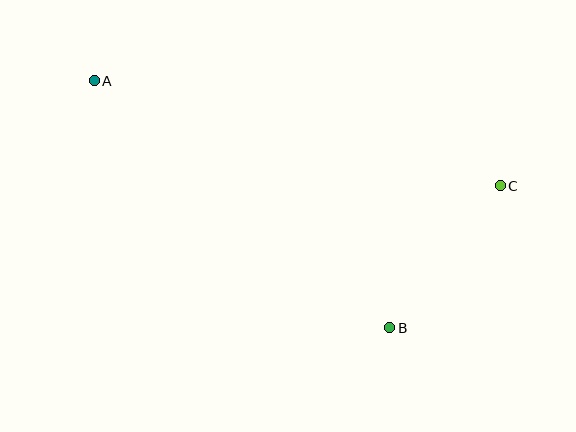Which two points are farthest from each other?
Points A and C are farthest from each other.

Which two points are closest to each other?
Points B and C are closest to each other.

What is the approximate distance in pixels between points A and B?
The distance between A and B is approximately 385 pixels.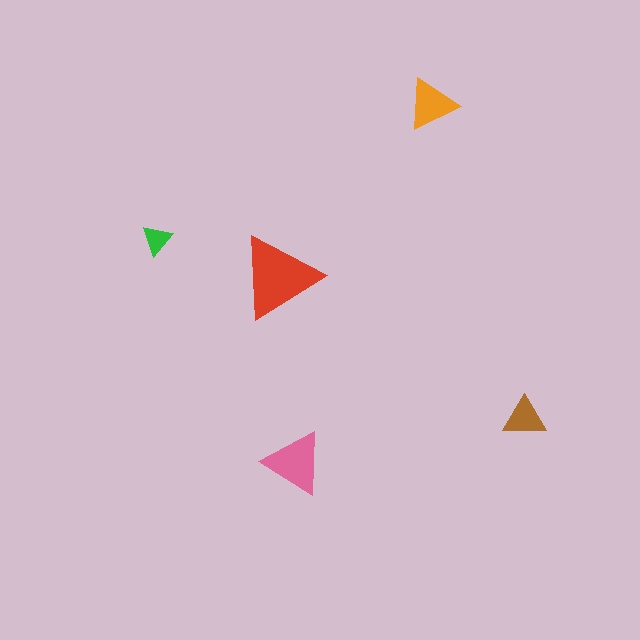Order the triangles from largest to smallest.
the red one, the pink one, the orange one, the brown one, the green one.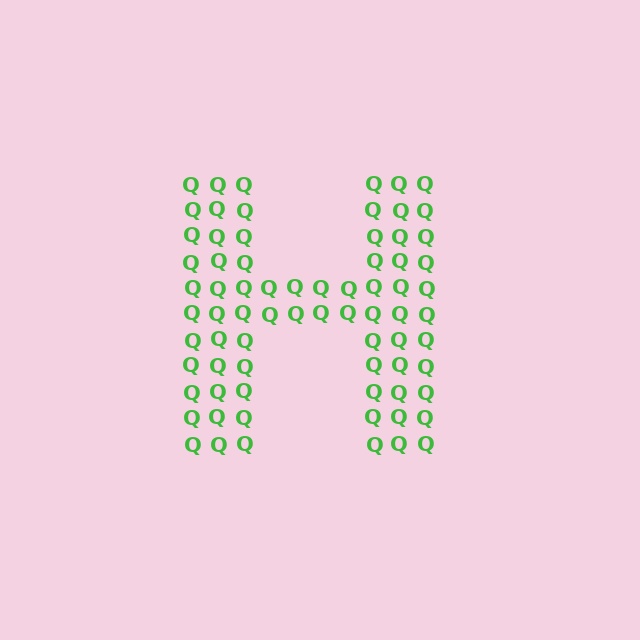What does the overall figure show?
The overall figure shows the letter H.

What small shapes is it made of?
It is made of small letter Q's.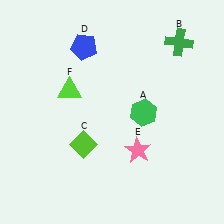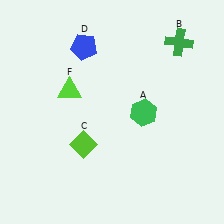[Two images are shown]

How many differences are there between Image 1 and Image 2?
There is 1 difference between the two images.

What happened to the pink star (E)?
The pink star (E) was removed in Image 2. It was in the bottom-right area of Image 1.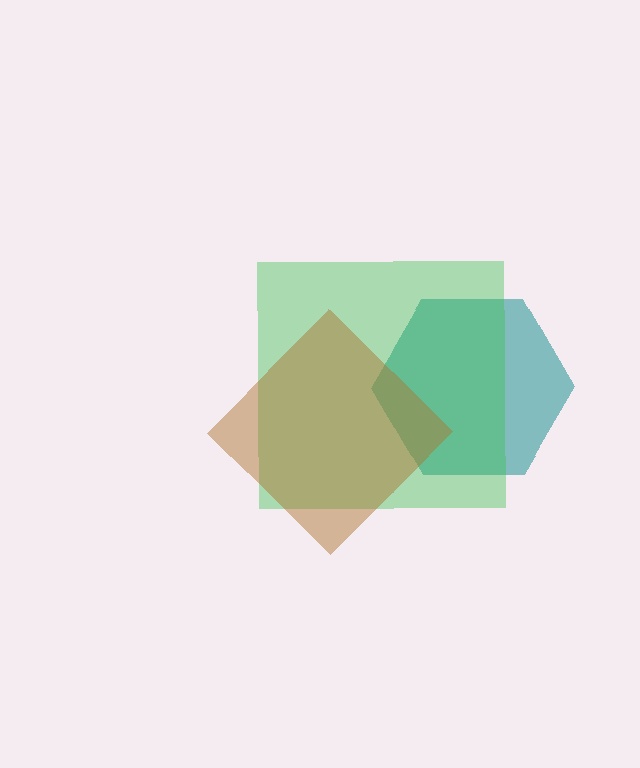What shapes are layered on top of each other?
The layered shapes are: a teal hexagon, a green square, a brown diamond.